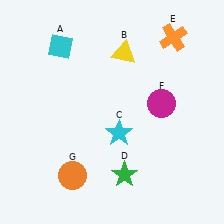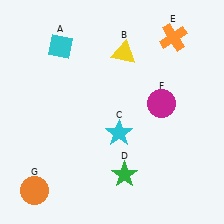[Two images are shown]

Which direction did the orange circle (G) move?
The orange circle (G) moved left.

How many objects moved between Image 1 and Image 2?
1 object moved between the two images.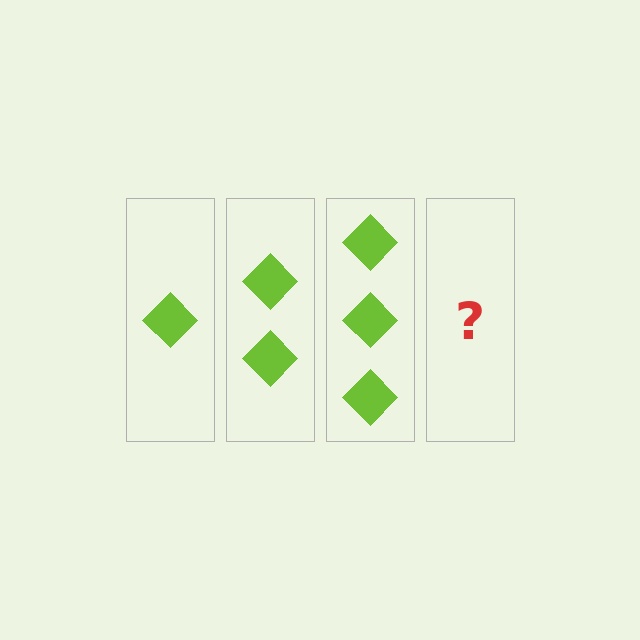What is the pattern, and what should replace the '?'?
The pattern is that each step adds one more diamond. The '?' should be 4 diamonds.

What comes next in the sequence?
The next element should be 4 diamonds.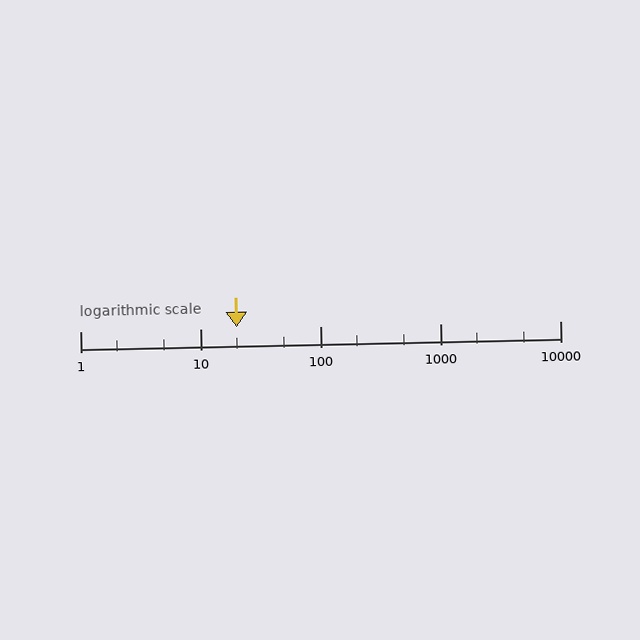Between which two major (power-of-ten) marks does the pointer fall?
The pointer is between 10 and 100.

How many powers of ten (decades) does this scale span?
The scale spans 4 decades, from 1 to 10000.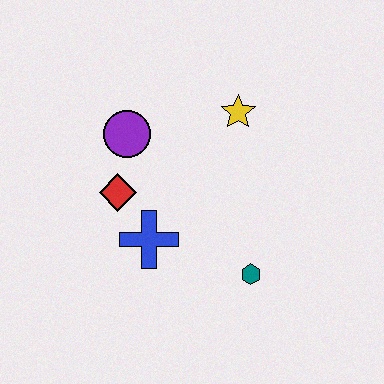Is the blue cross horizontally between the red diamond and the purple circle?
No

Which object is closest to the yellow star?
The purple circle is closest to the yellow star.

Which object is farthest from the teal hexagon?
The purple circle is farthest from the teal hexagon.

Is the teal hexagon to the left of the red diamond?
No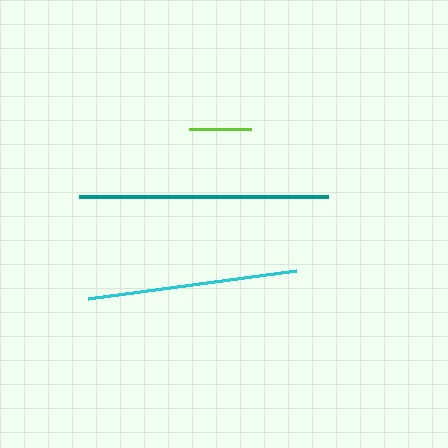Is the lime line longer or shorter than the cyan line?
The cyan line is longer than the lime line.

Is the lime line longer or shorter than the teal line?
The teal line is longer than the lime line.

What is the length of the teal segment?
The teal segment is approximately 249 pixels long.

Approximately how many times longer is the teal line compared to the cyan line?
The teal line is approximately 1.2 times the length of the cyan line.